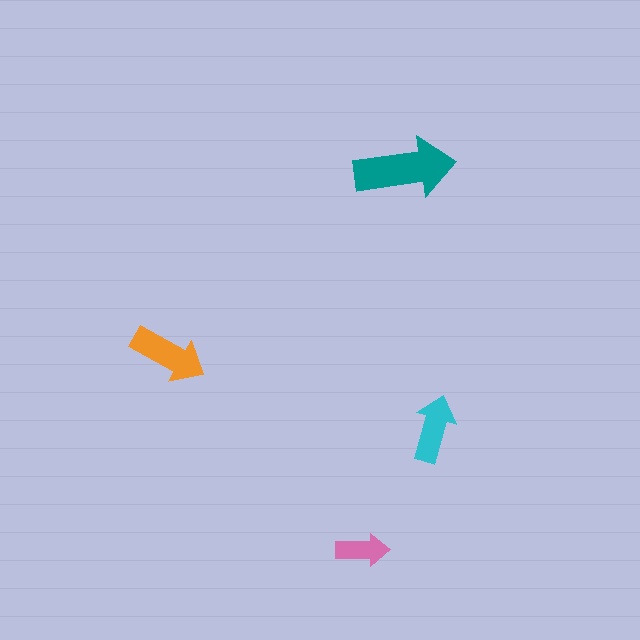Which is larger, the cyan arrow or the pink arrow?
The cyan one.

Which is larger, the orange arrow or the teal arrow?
The teal one.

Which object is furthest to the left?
The orange arrow is leftmost.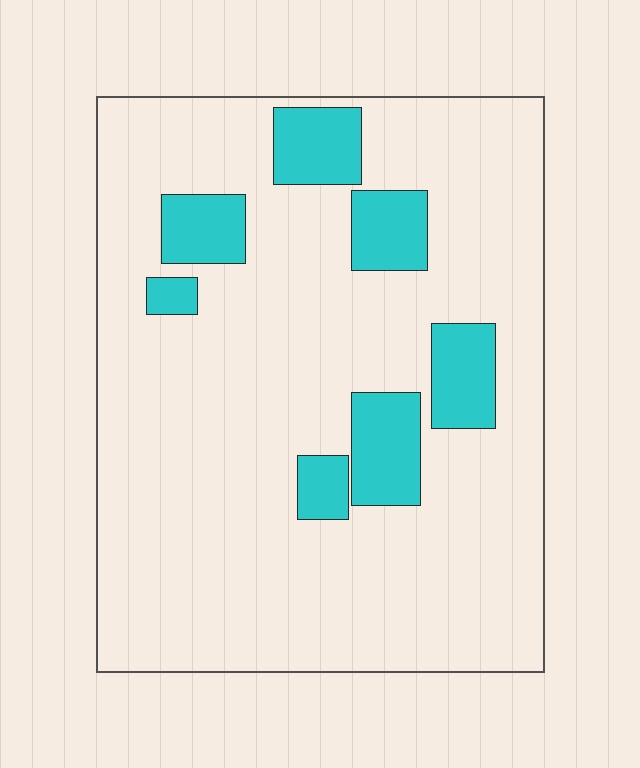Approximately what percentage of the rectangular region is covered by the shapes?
Approximately 15%.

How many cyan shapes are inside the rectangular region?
7.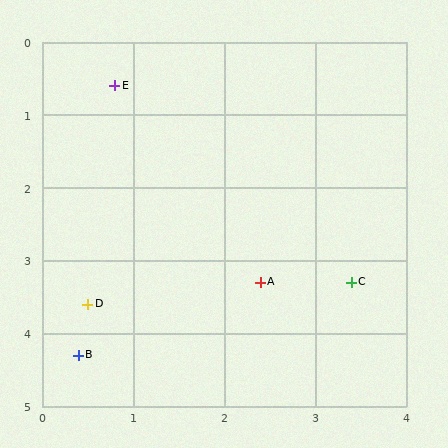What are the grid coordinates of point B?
Point B is at approximately (0.4, 4.3).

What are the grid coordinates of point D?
Point D is at approximately (0.5, 3.6).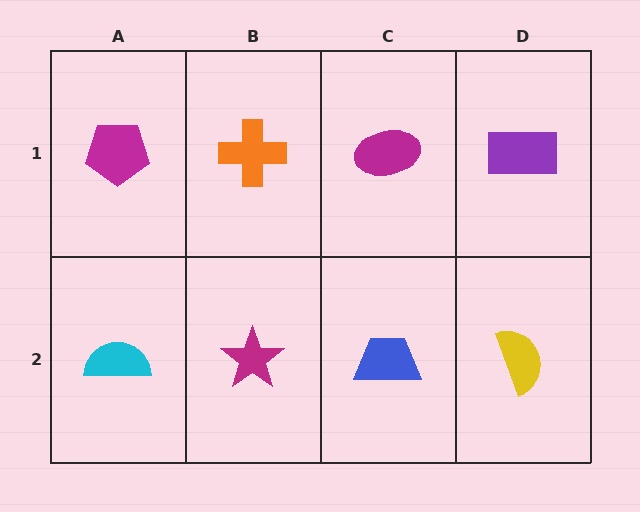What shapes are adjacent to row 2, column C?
A magenta ellipse (row 1, column C), a magenta star (row 2, column B), a yellow semicircle (row 2, column D).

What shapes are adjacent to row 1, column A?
A cyan semicircle (row 2, column A), an orange cross (row 1, column B).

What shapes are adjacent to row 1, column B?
A magenta star (row 2, column B), a magenta pentagon (row 1, column A), a magenta ellipse (row 1, column C).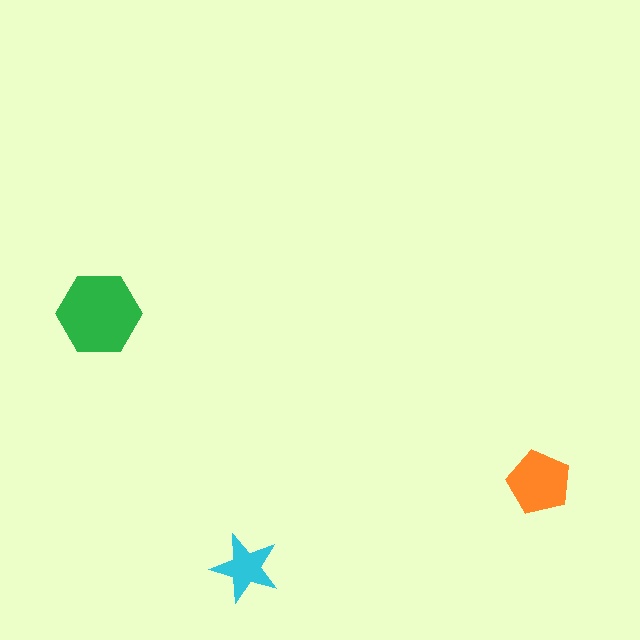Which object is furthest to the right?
The orange pentagon is rightmost.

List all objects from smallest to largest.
The cyan star, the orange pentagon, the green hexagon.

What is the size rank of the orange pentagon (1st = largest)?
2nd.